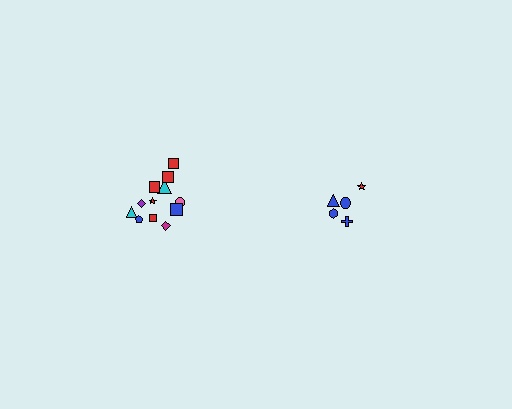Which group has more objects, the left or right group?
The left group.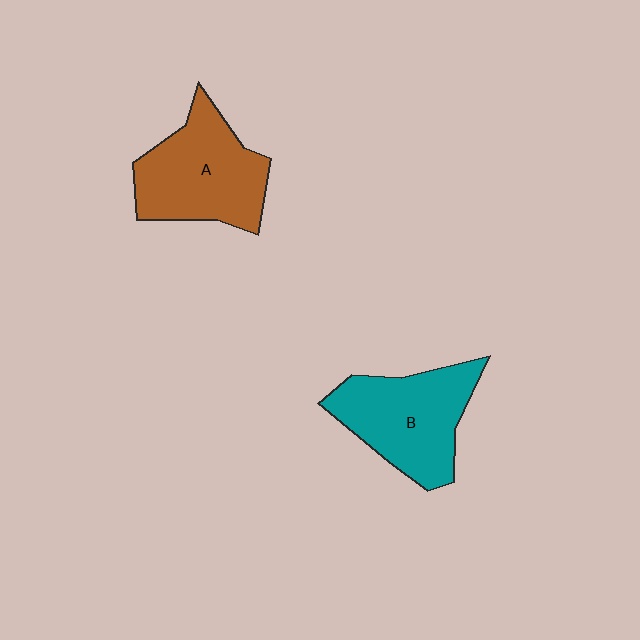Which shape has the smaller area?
Shape B (teal).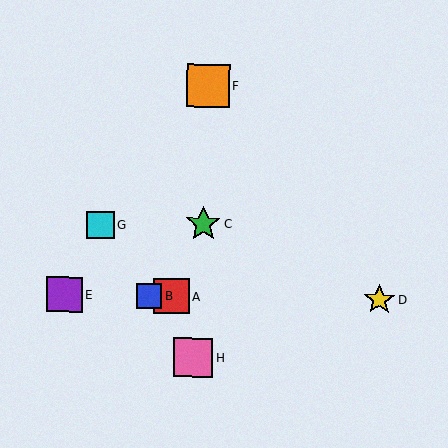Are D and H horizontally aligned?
No, D is at y≈299 and H is at y≈358.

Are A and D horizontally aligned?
Yes, both are at y≈296.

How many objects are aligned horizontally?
4 objects (A, B, D, E) are aligned horizontally.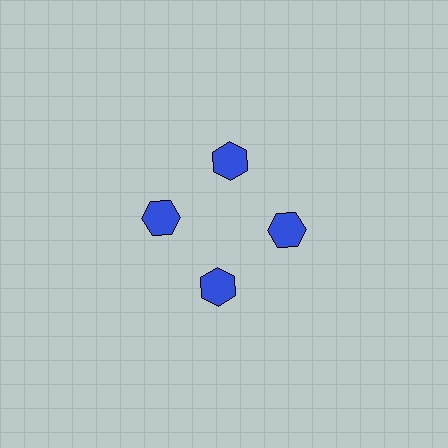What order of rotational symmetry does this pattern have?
This pattern has 4-fold rotational symmetry.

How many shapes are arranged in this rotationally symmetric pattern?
There are 4 shapes, arranged in 4 groups of 1.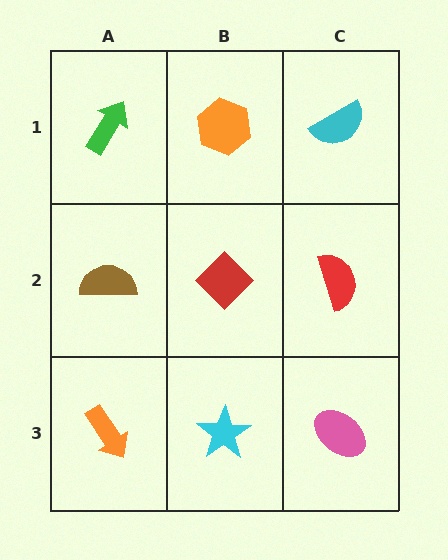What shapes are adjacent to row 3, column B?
A red diamond (row 2, column B), an orange arrow (row 3, column A), a pink ellipse (row 3, column C).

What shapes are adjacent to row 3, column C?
A red semicircle (row 2, column C), a cyan star (row 3, column B).